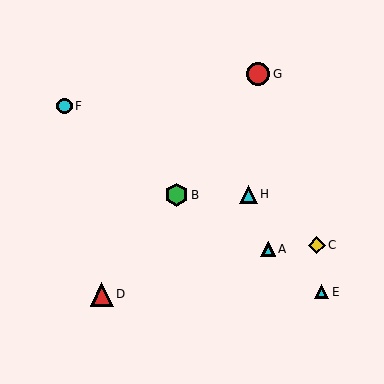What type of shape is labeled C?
Shape C is a yellow diamond.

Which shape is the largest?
The red circle (labeled G) is the largest.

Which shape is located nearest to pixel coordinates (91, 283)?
The red triangle (labeled D) at (102, 294) is nearest to that location.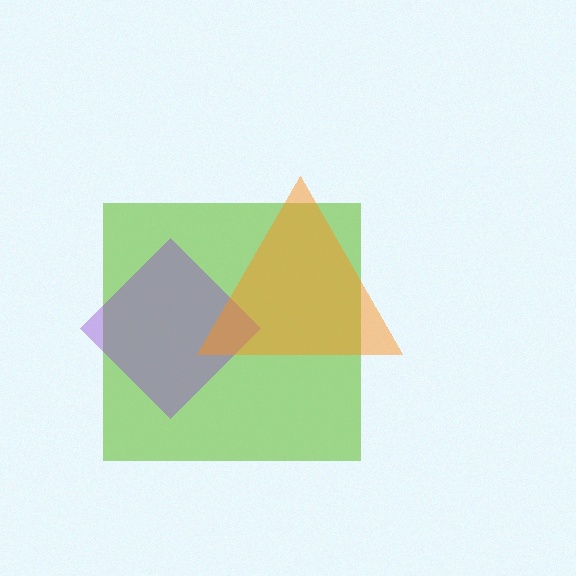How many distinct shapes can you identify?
There are 3 distinct shapes: a lime square, a purple diamond, an orange triangle.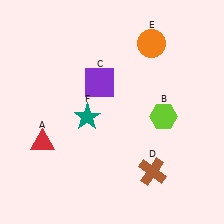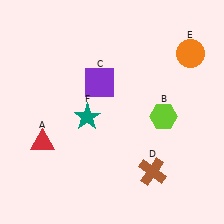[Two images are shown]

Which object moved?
The orange circle (E) moved right.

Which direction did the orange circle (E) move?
The orange circle (E) moved right.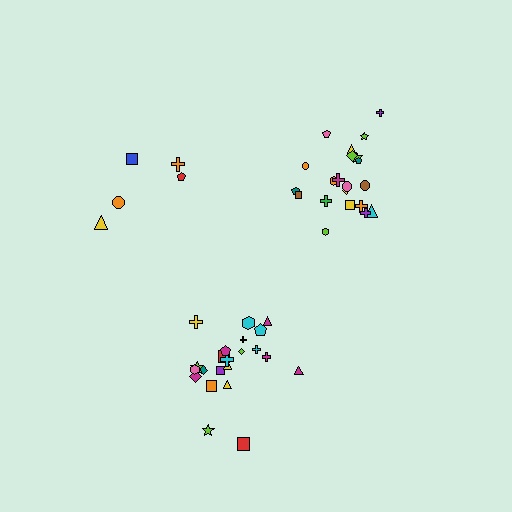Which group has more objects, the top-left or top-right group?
The top-right group.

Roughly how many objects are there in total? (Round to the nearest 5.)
Roughly 50 objects in total.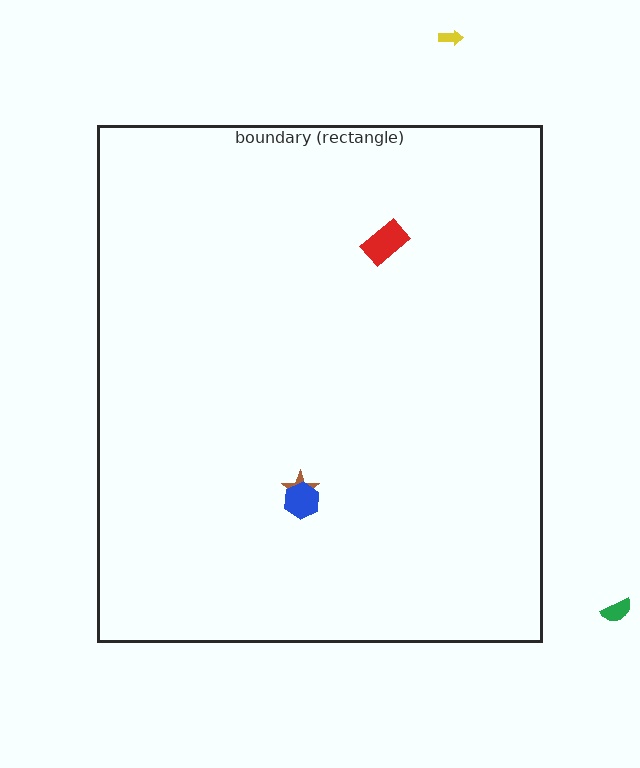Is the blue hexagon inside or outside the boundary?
Inside.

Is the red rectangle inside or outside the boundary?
Inside.